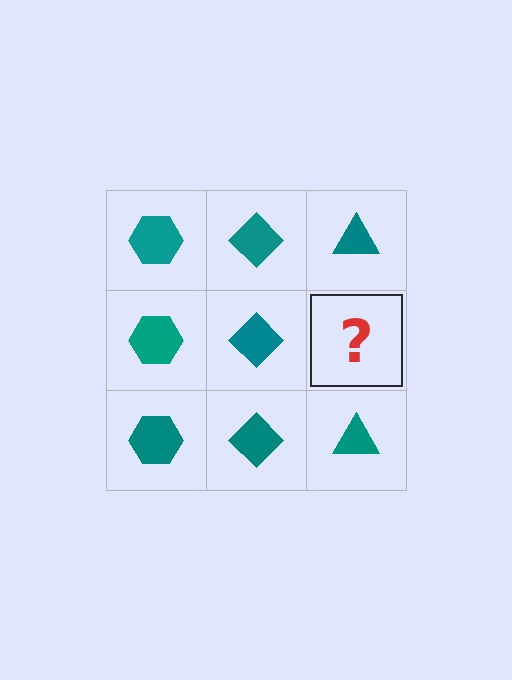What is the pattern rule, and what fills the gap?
The rule is that each column has a consistent shape. The gap should be filled with a teal triangle.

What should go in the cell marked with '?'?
The missing cell should contain a teal triangle.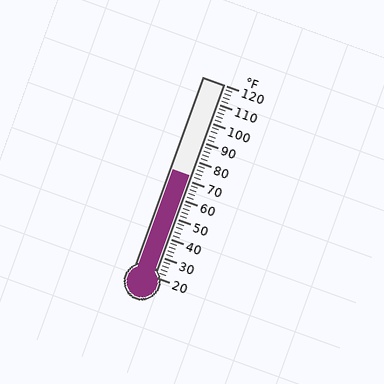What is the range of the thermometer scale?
The thermometer scale ranges from 20°F to 120°F.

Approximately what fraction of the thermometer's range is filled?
The thermometer is filled to approximately 50% of its range.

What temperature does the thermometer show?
The thermometer shows approximately 72°F.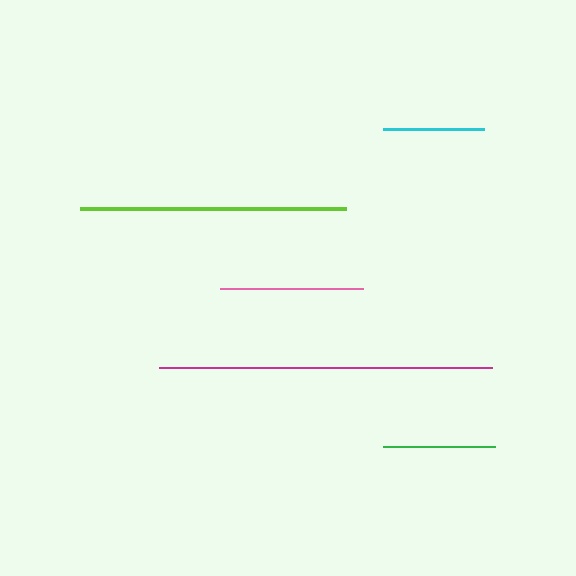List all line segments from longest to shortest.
From longest to shortest: magenta, lime, pink, green, cyan.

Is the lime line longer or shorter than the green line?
The lime line is longer than the green line.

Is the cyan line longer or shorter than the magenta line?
The magenta line is longer than the cyan line.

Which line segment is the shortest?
The cyan line is the shortest at approximately 102 pixels.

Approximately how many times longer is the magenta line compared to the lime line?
The magenta line is approximately 1.2 times the length of the lime line.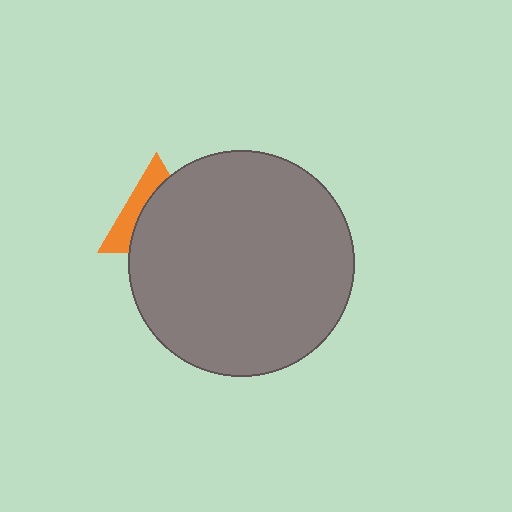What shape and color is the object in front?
The object in front is a gray circle.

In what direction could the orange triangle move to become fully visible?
The orange triangle could move left. That would shift it out from behind the gray circle entirely.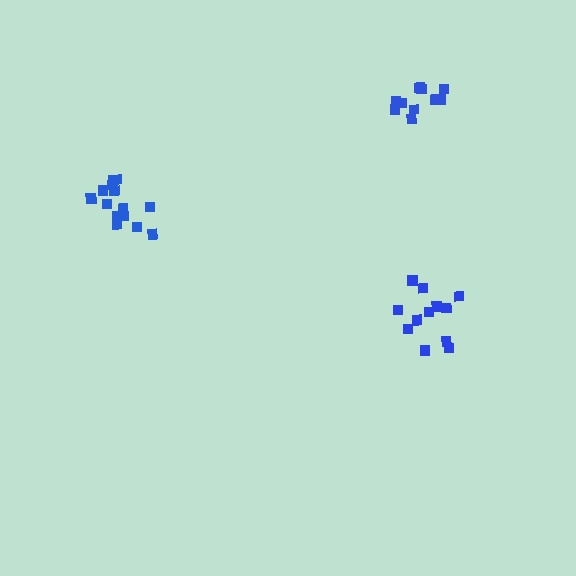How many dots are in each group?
Group 1: 11 dots, Group 2: 12 dots, Group 3: 14 dots (37 total).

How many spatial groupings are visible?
There are 3 spatial groupings.